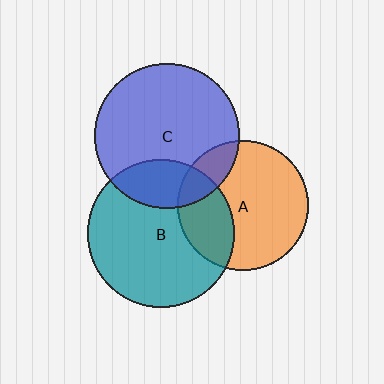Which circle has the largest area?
Circle B (teal).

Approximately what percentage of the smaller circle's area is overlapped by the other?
Approximately 15%.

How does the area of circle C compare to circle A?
Approximately 1.2 times.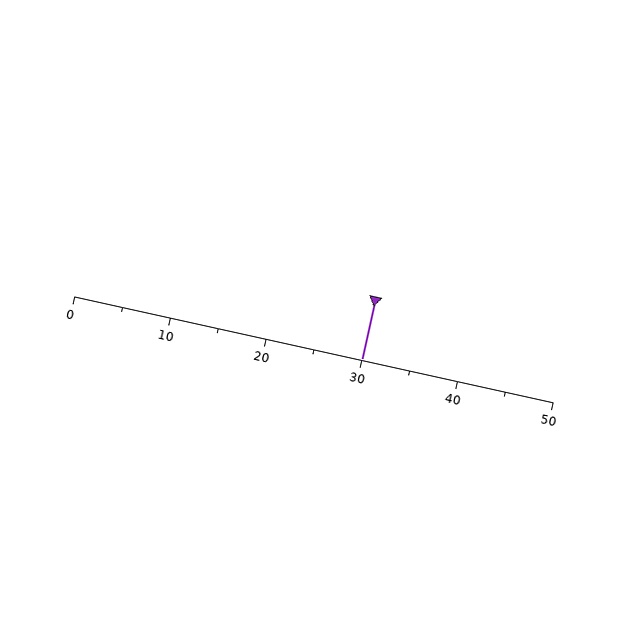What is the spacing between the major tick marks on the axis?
The major ticks are spaced 10 apart.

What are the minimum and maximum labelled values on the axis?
The axis runs from 0 to 50.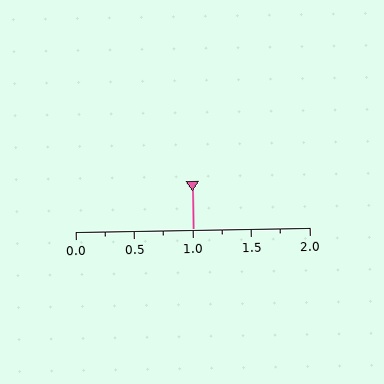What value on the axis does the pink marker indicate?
The marker indicates approximately 1.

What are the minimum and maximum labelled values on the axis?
The axis runs from 0.0 to 2.0.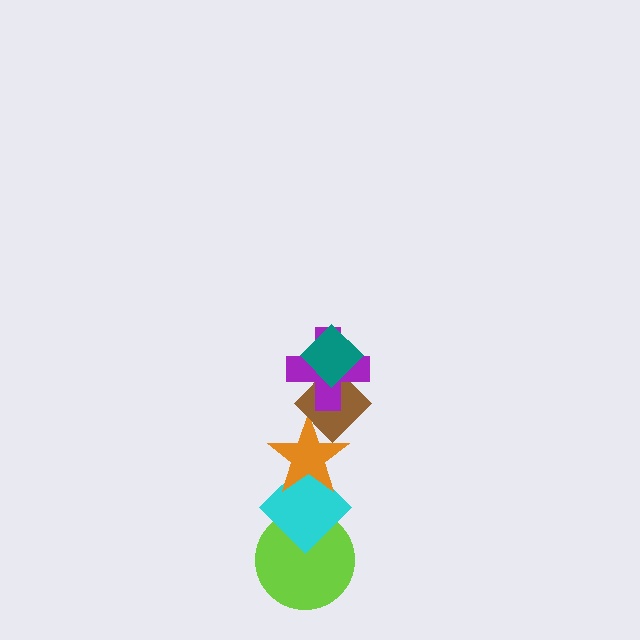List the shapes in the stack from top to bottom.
From top to bottom: the teal diamond, the purple cross, the brown diamond, the orange star, the cyan diamond, the lime circle.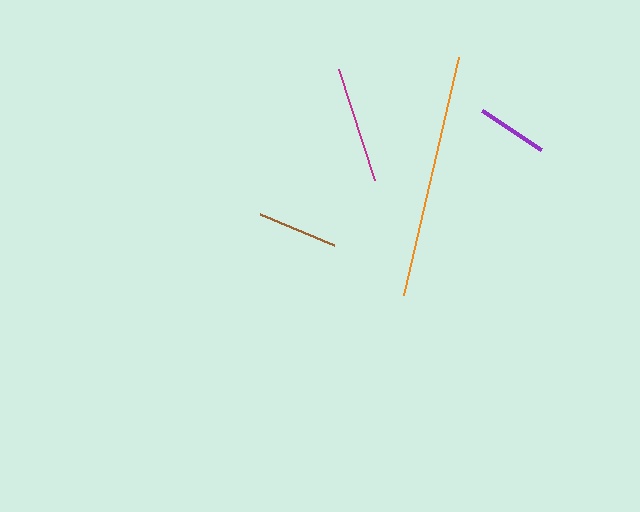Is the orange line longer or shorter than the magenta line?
The orange line is longer than the magenta line.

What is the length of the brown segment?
The brown segment is approximately 80 pixels long.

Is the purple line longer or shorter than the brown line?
The brown line is longer than the purple line.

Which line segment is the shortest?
The purple line is the shortest at approximately 71 pixels.